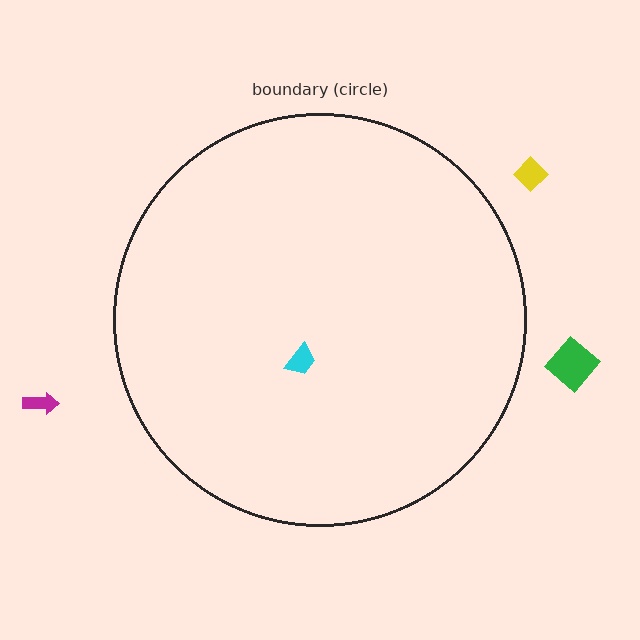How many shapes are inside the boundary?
1 inside, 3 outside.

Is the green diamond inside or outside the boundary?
Outside.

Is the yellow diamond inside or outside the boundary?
Outside.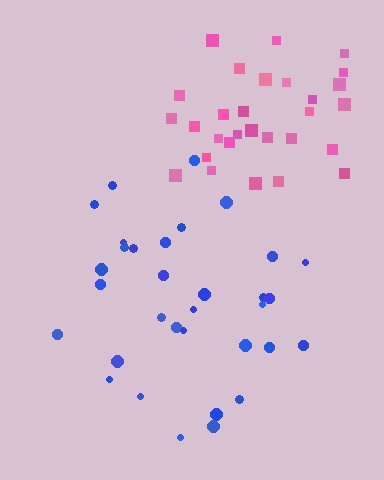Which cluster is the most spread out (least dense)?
Blue.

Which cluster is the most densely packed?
Pink.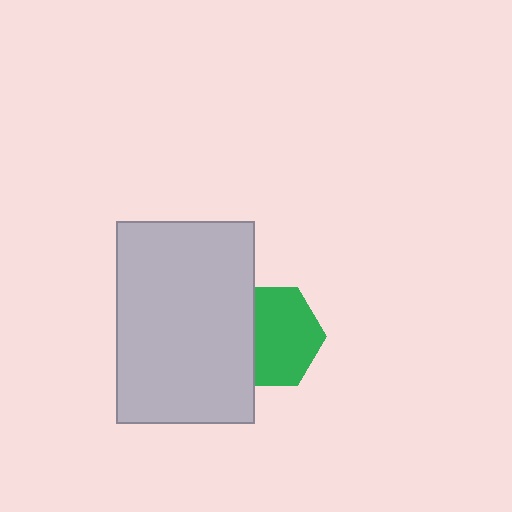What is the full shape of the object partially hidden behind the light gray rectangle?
The partially hidden object is a green hexagon.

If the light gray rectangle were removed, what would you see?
You would see the complete green hexagon.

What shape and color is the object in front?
The object in front is a light gray rectangle.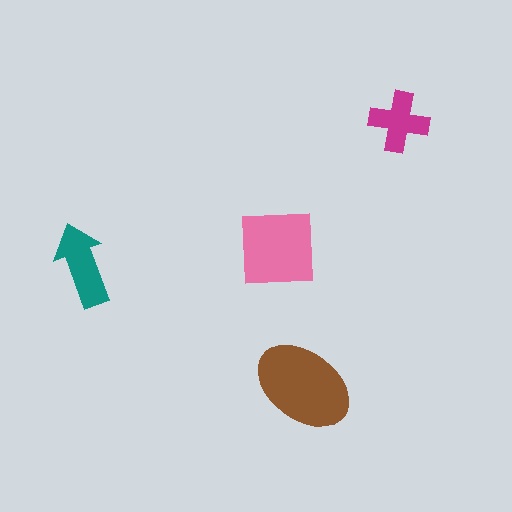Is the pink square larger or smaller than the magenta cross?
Larger.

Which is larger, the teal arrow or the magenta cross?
The teal arrow.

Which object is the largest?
The brown ellipse.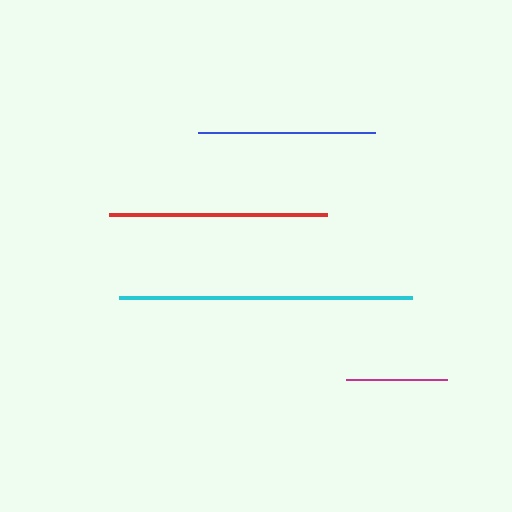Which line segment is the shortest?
The magenta line is the shortest at approximately 101 pixels.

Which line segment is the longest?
The cyan line is the longest at approximately 292 pixels.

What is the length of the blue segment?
The blue segment is approximately 177 pixels long.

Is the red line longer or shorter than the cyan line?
The cyan line is longer than the red line.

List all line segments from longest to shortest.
From longest to shortest: cyan, red, blue, magenta.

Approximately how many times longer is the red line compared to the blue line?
The red line is approximately 1.2 times the length of the blue line.